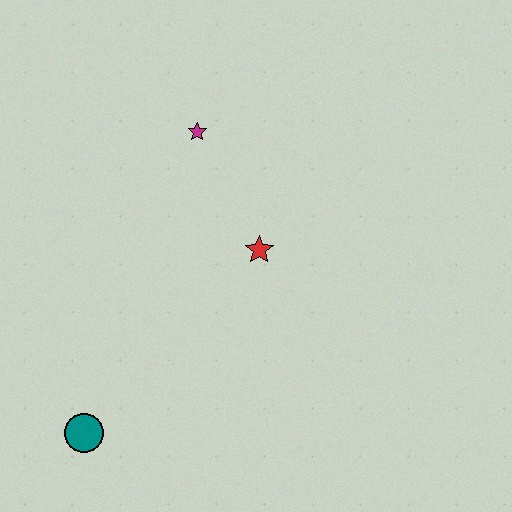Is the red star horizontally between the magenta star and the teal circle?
No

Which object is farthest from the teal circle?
The magenta star is farthest from the teal circle.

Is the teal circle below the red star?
Yes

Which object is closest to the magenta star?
The red star is closest to the magenta star.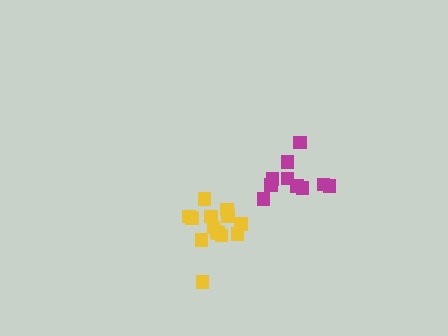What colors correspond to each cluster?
The clusters are colored: yellow, magenta.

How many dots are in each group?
Group 1: 14 dots, Group 2: 10 dots (24 total).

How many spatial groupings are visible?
There are 2 spatial groupings.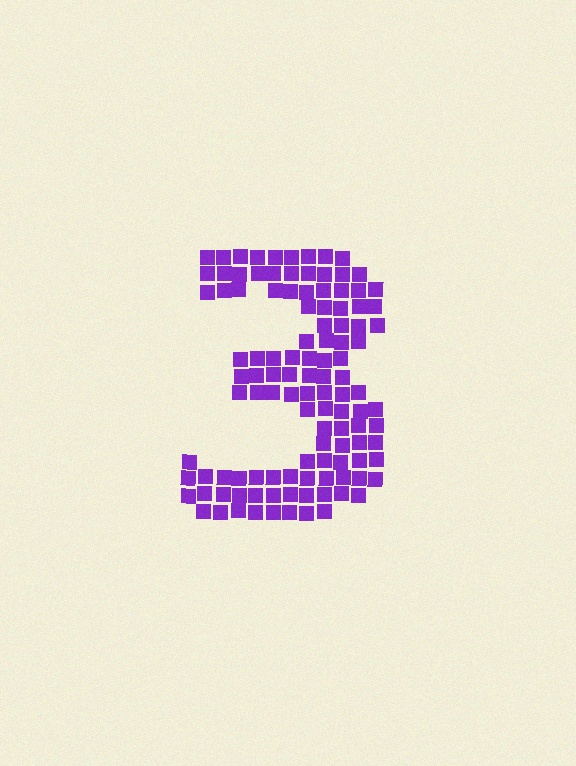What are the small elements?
The small elements are squares.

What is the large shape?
The large shape is the digit 3.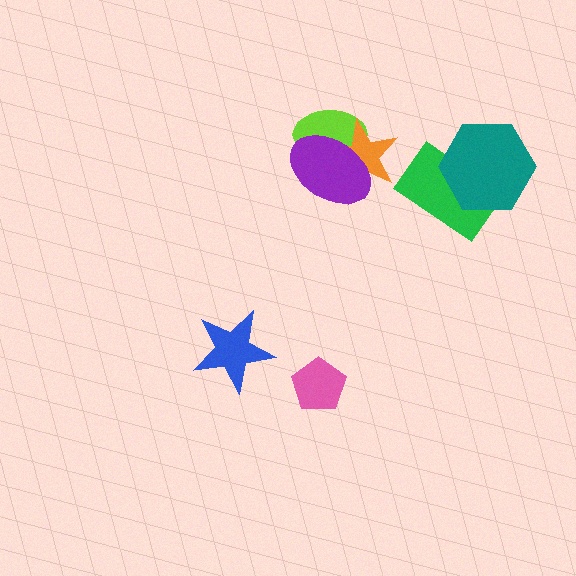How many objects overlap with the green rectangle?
1 object overlaps with the green rectangle.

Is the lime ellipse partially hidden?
Yes, it is partially covered by another shape.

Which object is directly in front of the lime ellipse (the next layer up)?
The orange star is directly in front of the lime ellipse.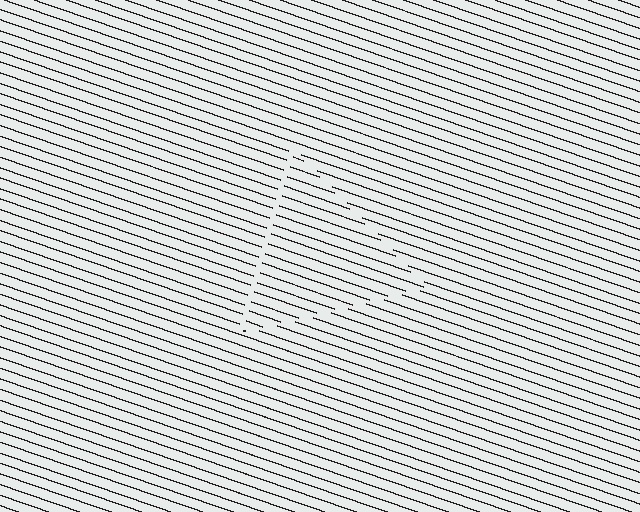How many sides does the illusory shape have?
3 sides — the line-ends trace a triangle.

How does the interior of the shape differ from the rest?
The interior of the shape contains the same grating, shifted by half a period — the contour is defined by the phase discontinuity where line-ends from the inner and outer gratings abut.